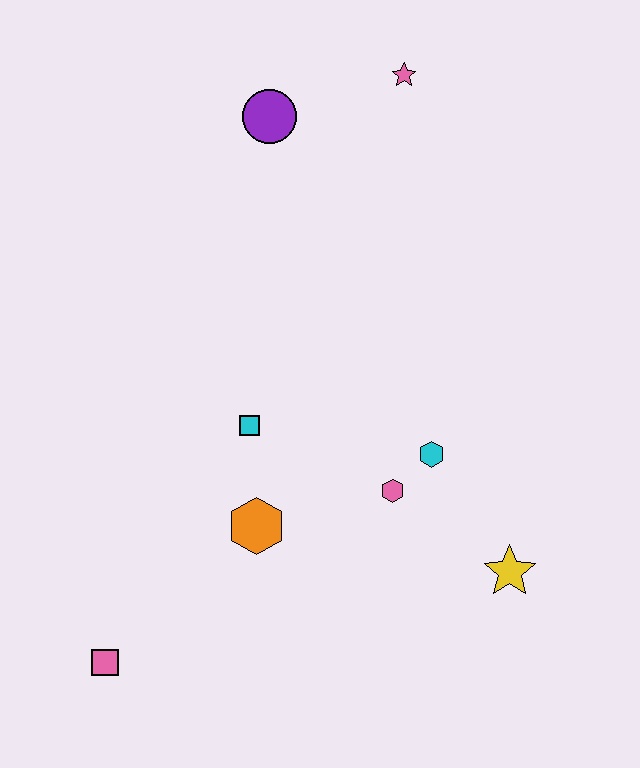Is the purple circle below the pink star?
Yes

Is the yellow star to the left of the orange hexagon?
No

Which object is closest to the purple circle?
The pink star is closest to the purple circle.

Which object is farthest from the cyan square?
The pink star is farthest from the cyan square.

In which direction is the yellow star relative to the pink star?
The yellow star is below the pink star.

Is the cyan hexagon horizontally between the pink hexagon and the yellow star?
Yes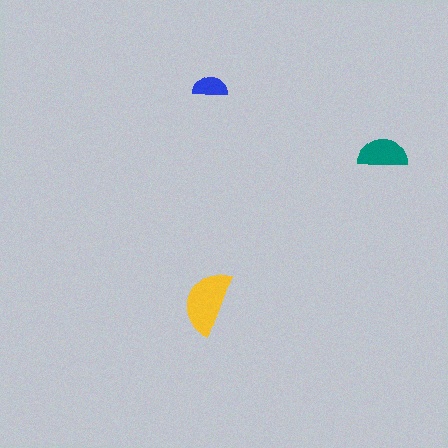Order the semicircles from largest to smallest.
the yellow one, the teal one, the blue one.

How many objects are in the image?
There are 3 objects in the image.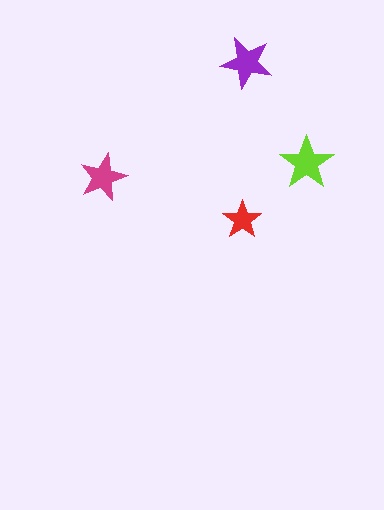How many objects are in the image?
There are 4 objects in the image.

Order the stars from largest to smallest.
the lime one, the purple one, the magenta one, the red one.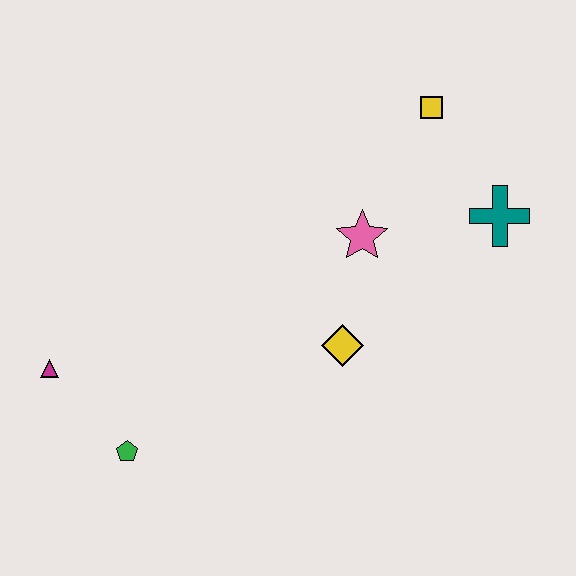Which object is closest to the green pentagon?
The magenta triangle is closest to the green pentagon.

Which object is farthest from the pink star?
The magenta triangle is farthest from the pink star.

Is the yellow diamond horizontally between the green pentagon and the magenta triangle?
No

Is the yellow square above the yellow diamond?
Yes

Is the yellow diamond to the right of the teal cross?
No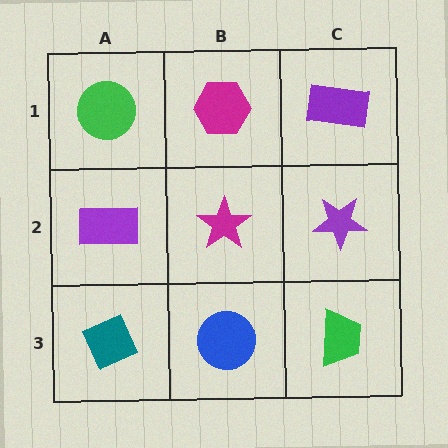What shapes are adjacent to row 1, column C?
A purple star (row 2, column C), a magenta hexagon (row 1, column B).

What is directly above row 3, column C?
A purple star.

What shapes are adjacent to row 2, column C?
A purple rectangle (row 1, column C), a green trapezoid (row 3, column C), a magenta star (row 2, column B).